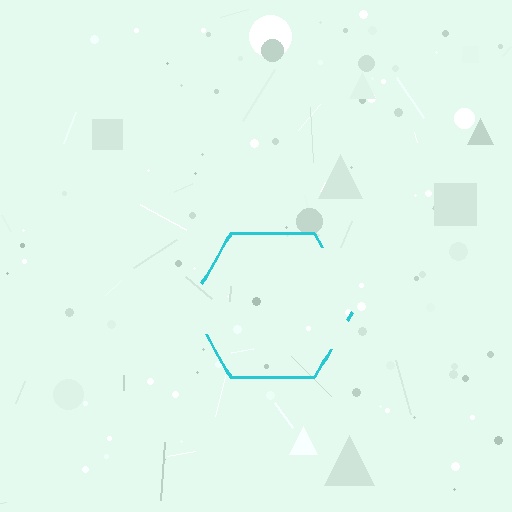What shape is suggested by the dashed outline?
The dashed outline suggests a hexagon.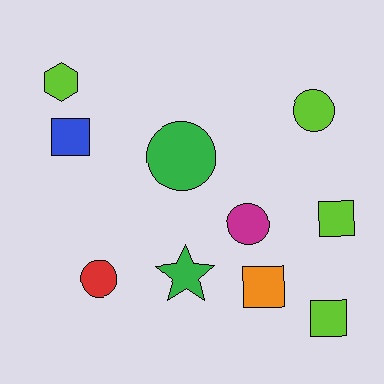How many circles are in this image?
There are 4 circles.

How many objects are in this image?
There are 10 objects.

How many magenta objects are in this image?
There is 1 magenta object.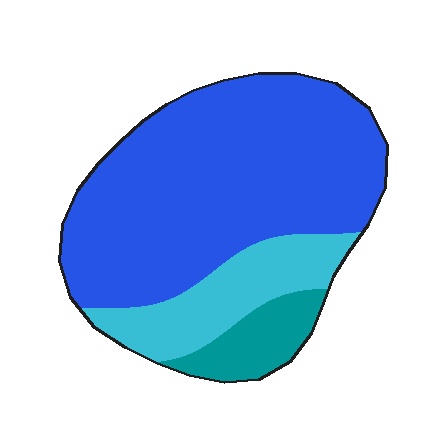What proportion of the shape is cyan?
Cyan covers about 20% of the shape.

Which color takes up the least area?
Teal, at roughly 10%.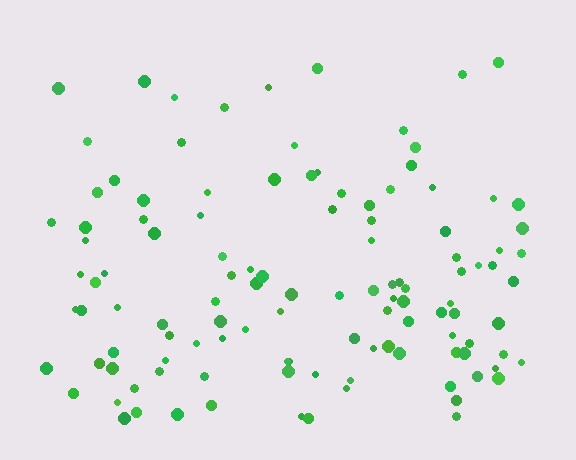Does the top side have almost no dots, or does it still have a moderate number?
Still a moderate number, just noticeably fewer than the bottom.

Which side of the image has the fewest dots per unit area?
The top.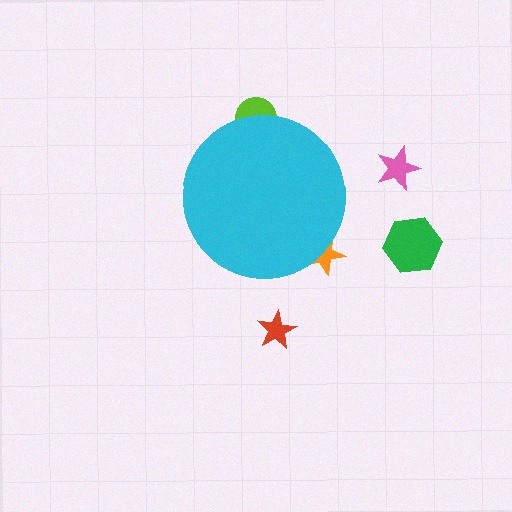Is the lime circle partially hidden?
Yes, the lime circle is partially hidden behind the cyan circle.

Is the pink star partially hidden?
No, the pink star is fully visible.